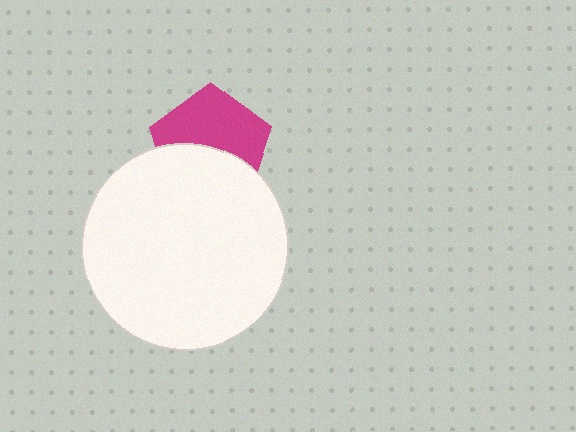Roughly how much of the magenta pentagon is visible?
About half of it is visible (roughly 55%).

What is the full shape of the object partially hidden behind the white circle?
The partially hidden object is a magenta pentagon.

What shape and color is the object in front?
The object in front is a white circle.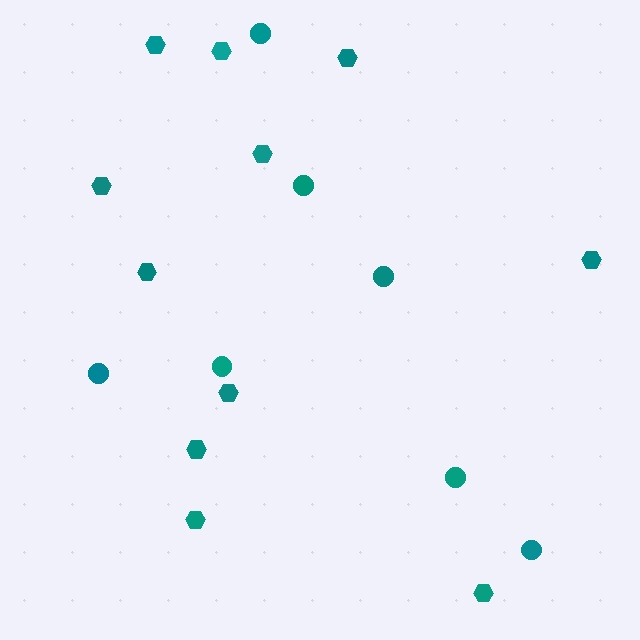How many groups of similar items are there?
There are 2 groups: one group of hexagons (11) and one group of circles (7).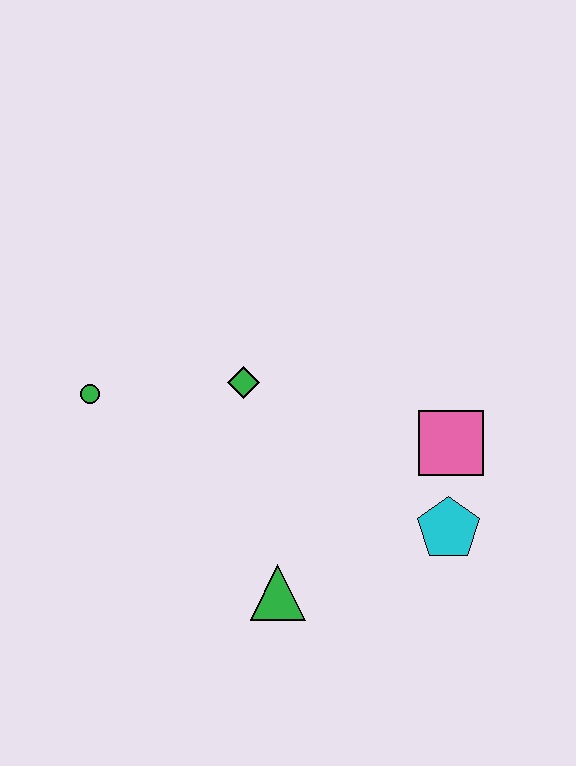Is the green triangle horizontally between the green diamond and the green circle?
No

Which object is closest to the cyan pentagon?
The pink square is closest to the cyan pentagon.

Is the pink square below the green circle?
Yes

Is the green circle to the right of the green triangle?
No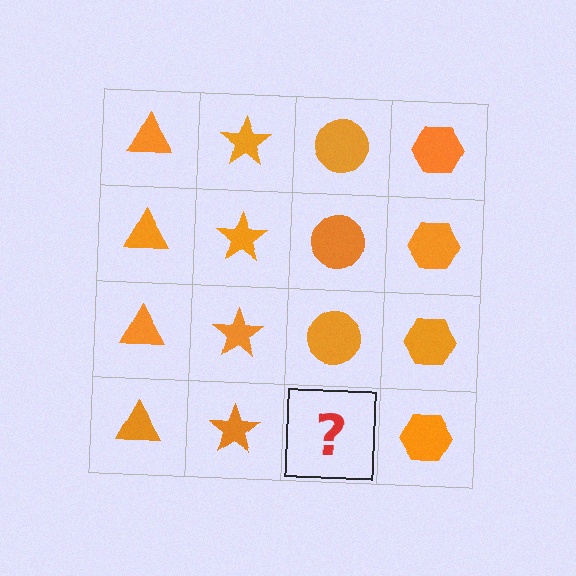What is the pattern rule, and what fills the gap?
The rule is that each column has a consistent shape. The gap should be filled with an orange circle.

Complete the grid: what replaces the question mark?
The question mark should be replaced with an orange circle.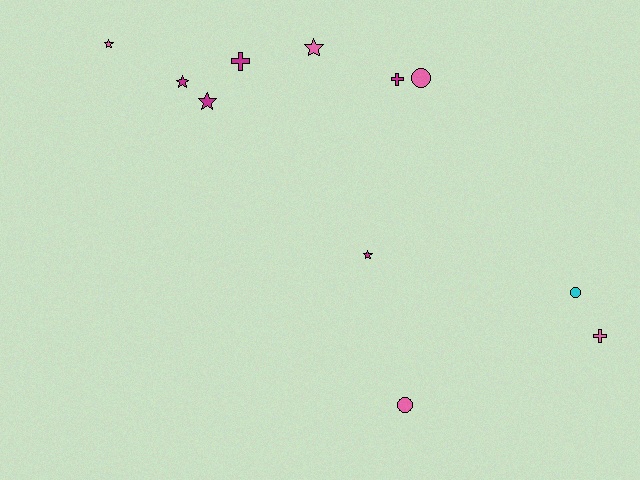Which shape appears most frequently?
Star, with 5 objects.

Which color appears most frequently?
Magenta, with 5 objects.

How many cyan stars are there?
There are no cyan stars.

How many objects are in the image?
There are 11 objects.